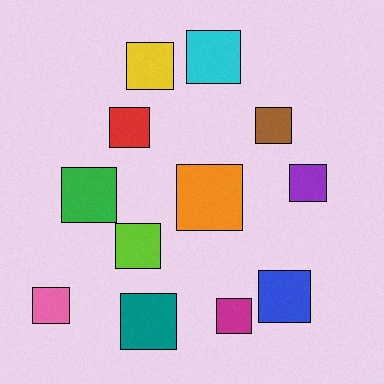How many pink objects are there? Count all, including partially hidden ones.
There is 1 pink object.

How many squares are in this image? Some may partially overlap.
There are 12 squares.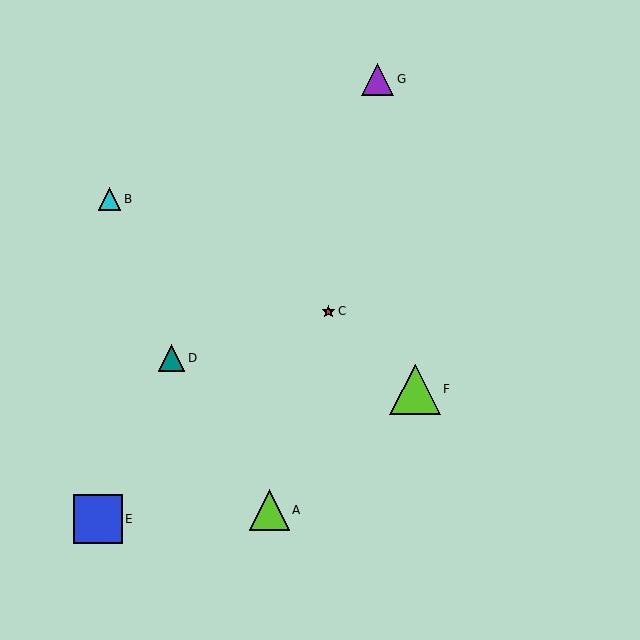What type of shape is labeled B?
Shape B is a cyan triangle.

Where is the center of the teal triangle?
The center of the teal triangle is at (172, 358).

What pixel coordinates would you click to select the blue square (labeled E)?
Click at (98, 519) to select the blue square E.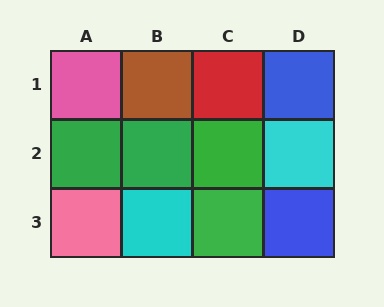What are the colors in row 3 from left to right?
Pink, cyan, green, blue.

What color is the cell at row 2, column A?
Green.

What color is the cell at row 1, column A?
Pink.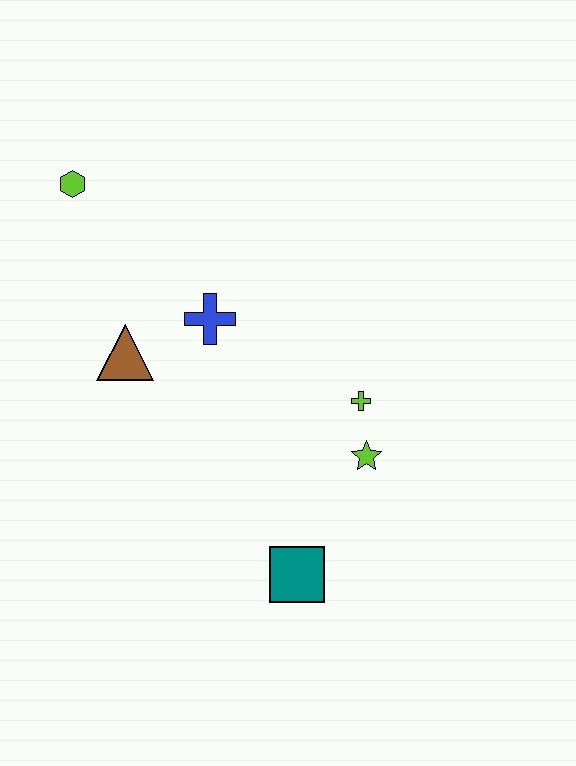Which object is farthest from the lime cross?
The lime hexagon is farthest from the lime cross.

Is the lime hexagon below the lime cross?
No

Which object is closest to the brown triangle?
The blue cross is closest to the brown triangle.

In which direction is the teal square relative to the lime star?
The teal square is below the lime star.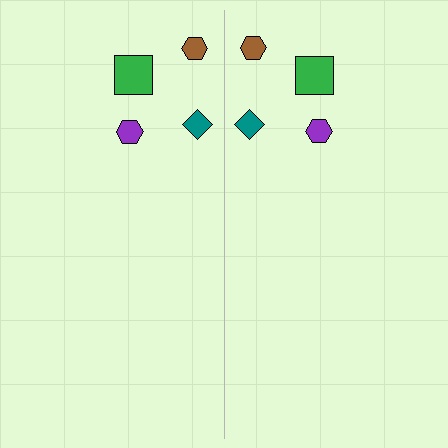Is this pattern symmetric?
Yes, this pattern has bilateral (reflection) symmetry.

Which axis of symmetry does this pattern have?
The pattern has a vertical axis of symmetry running through the center of the image.